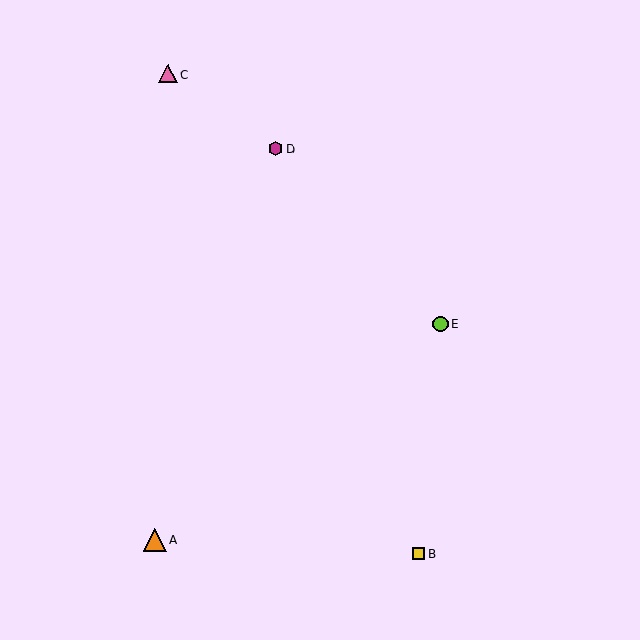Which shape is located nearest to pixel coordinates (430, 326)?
The lime circle (labeled E) at (440, 324) is nearest to that location.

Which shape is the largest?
The orange triangle (labeled A) is the largest.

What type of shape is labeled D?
Shape D is a magenta hexagon.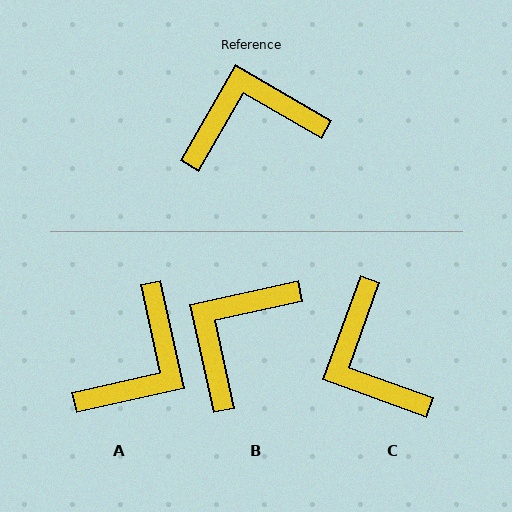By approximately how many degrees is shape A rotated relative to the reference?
Approximately 137 degrees clockwise.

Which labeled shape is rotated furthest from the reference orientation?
A, about 137 degrees away.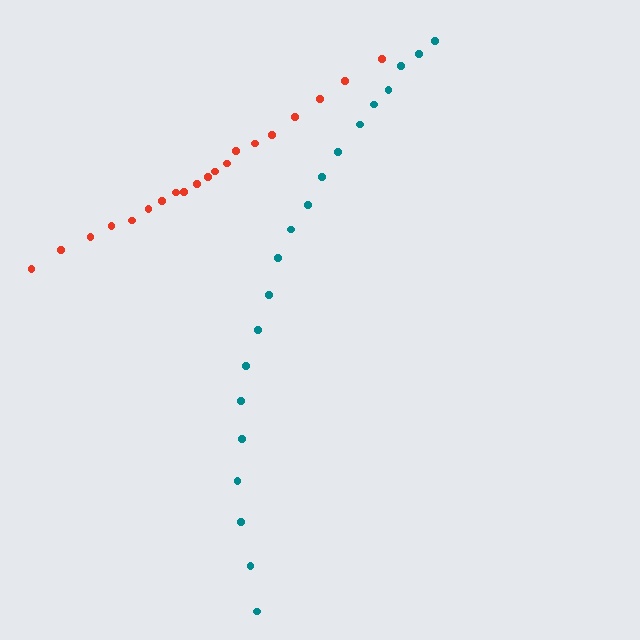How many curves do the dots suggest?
There are 2 distinct paths.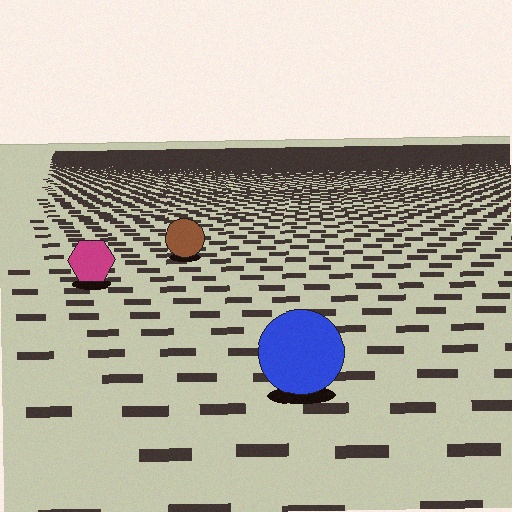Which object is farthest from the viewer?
The brown circle is farthest from the viewer. It appears smaller and the ground texture around it is denser.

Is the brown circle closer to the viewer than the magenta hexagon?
No. The magenta hexagon is closer — you can tell from the texture gradient: the ground texture is coarser near it.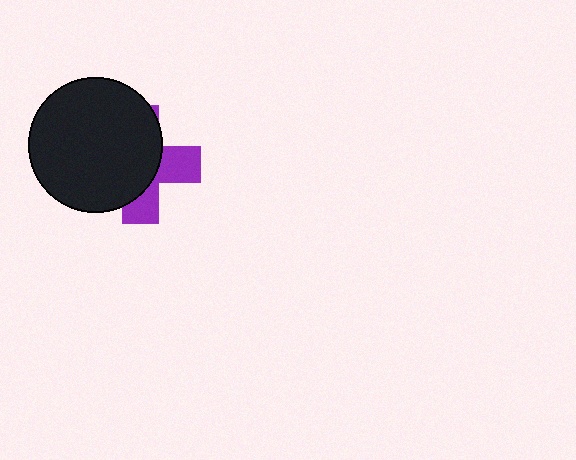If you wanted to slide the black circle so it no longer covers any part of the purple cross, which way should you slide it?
Slide it left — that is the most direct way to separate the two shapes.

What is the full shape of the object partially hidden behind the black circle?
The partially hidden object is a purple cross.